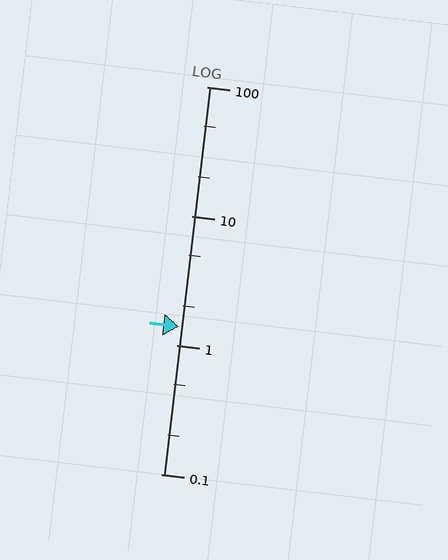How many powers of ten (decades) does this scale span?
The scale spans 3 decades, from 0.1 to 100.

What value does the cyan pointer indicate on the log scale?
The pointer indicates approximately 1.4.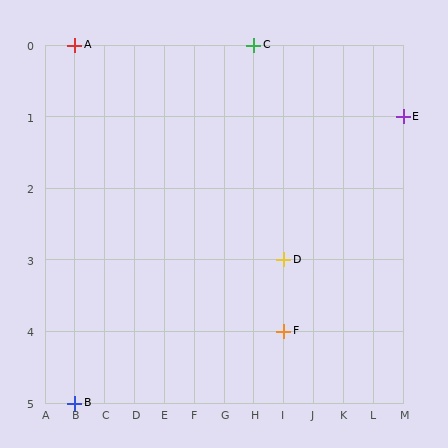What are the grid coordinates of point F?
Point F is at grid coordinates (I, 4).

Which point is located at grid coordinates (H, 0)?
Point C is at (H, 0).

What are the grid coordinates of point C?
Point C is at grid coordinates (H, 0).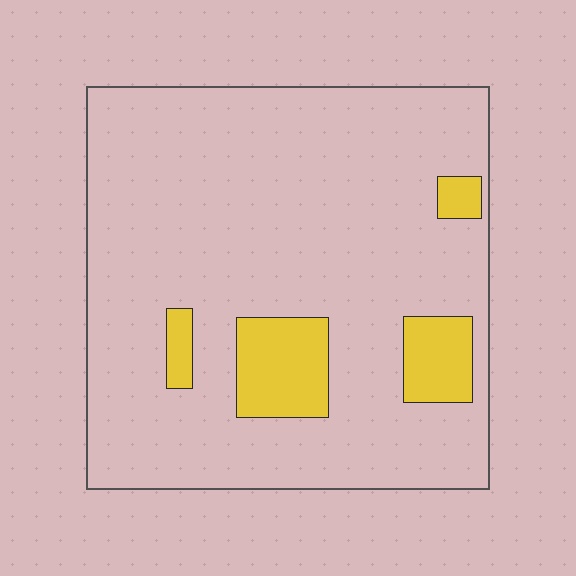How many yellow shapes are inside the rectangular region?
4.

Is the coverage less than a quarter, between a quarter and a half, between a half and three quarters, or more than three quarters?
Less than a quarter.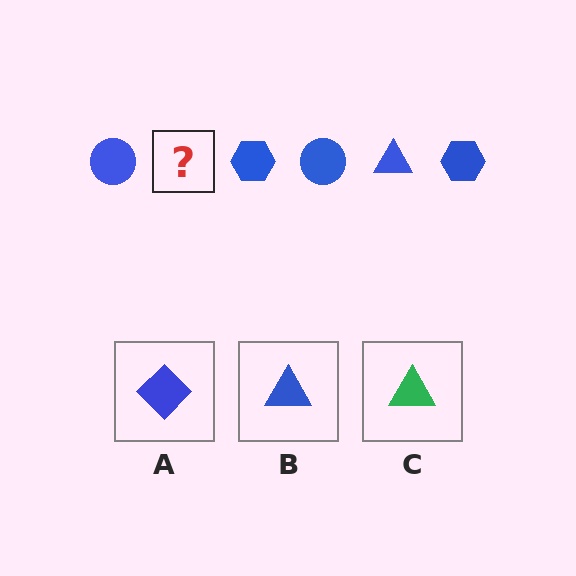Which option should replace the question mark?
Option B.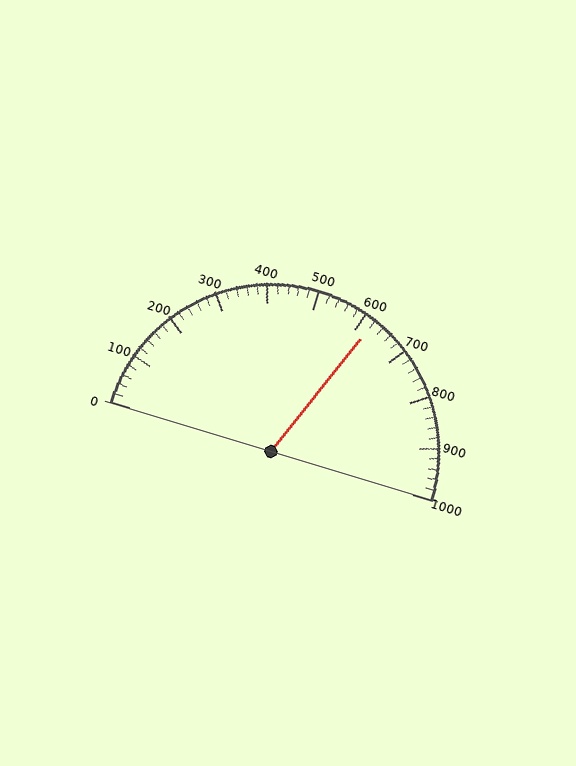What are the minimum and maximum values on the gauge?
The gauge ranges from 0 to 1000.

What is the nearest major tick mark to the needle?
The nearest major tick mark is 600.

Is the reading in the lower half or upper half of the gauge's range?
The reading is in the upper half of the range (0 to 1000).